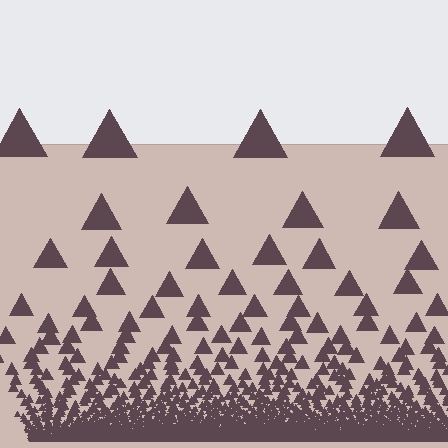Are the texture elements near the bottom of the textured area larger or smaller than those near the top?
Smaller. The gradient is inverted — elements near the bottom are smaller and denser.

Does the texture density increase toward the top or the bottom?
Density increases toward the bottom.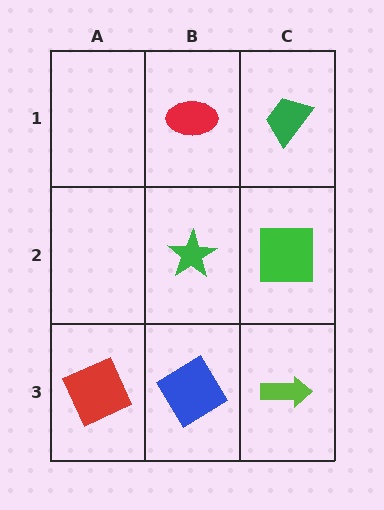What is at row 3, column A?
A red square.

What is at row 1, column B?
A red ellipse.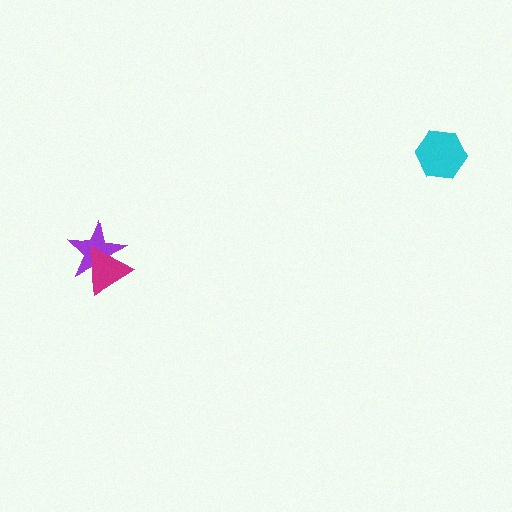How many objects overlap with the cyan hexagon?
0 objects overlap with the cyan hexagon.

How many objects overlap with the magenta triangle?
1 object overlaps with the magenta triangle.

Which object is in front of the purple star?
The magenta triangle is in front of the purple star.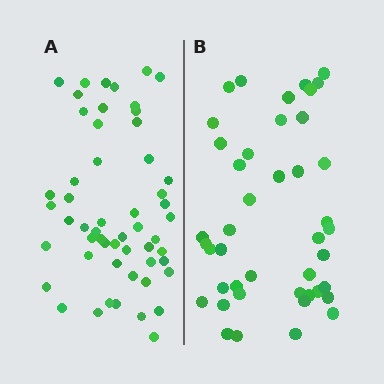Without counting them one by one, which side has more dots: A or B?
Region A (the left region) has more dots.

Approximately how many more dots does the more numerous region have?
Region A has roughly 12 or so more dots than region B.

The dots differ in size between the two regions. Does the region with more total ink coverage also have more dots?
No. Region B has more total ink coverage because its dots are larger, but region A actually contains more individual dots. Total area can be misleading — the number of items is what matters here.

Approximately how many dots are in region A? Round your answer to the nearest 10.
About 50 dots. (The exact count is 54, which rounds to 50.)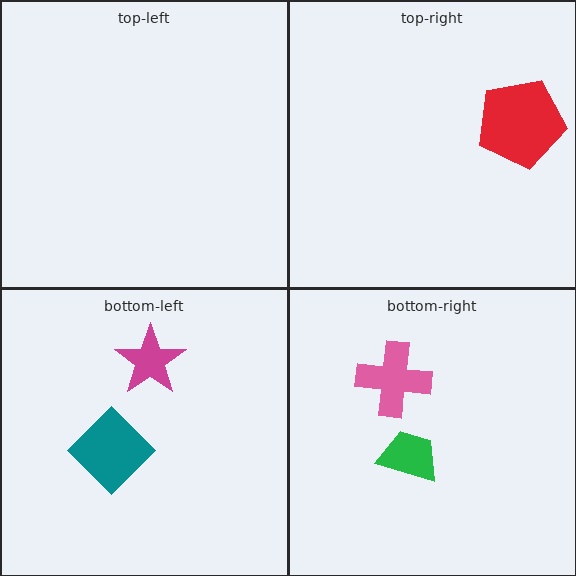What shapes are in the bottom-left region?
The magenta star, the teal diamond.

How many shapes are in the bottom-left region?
2.